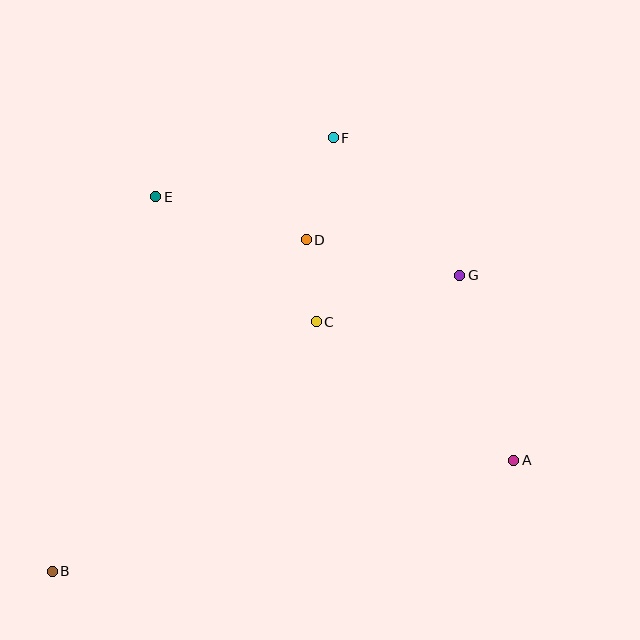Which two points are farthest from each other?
Points B and F are farthest from each other.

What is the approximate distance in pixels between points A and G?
The distance between A and G is approximately 193 pixels.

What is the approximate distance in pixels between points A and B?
The distance between A and B is approximately 474 pixels.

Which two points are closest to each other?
Points C and D are closest to each other.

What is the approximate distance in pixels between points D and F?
The distance between D and F is approximately 105 pixels.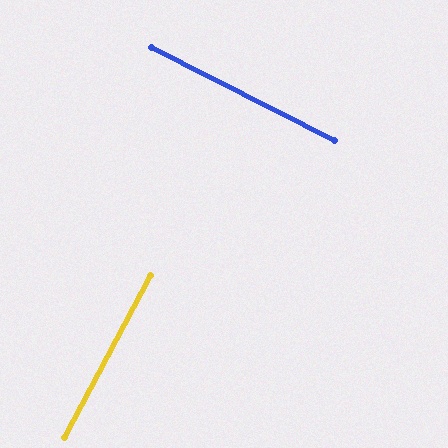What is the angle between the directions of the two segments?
Approximately 89 degrees.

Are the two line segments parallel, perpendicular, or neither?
Perpendicular — they meet at approximately 89°.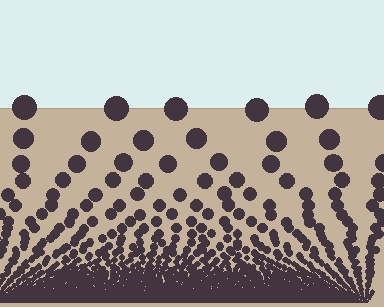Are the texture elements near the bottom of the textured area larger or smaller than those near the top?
Smaller. The gradient is inverted — elements near the bottom are smaller and denser.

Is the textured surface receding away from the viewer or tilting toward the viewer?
The surface appears to tilt toward the viewer. Texture elements get larger and sparser toward the top.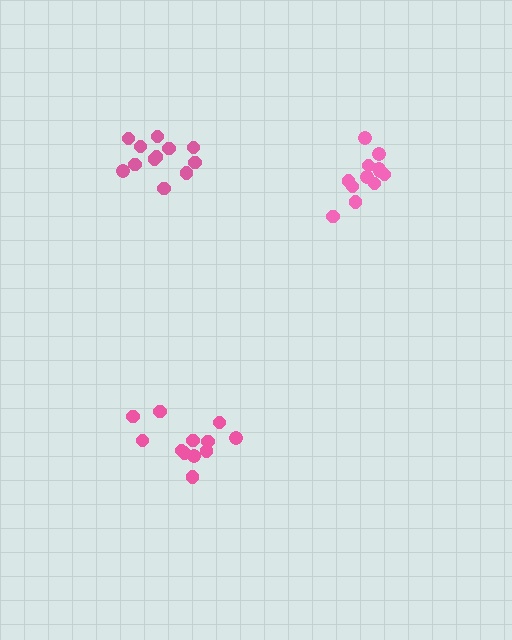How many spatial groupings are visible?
There are 3 spatial groupings.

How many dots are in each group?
Group 1: 12 dots, Group 2: 12 dots, Group 3: 12 dots (36 total).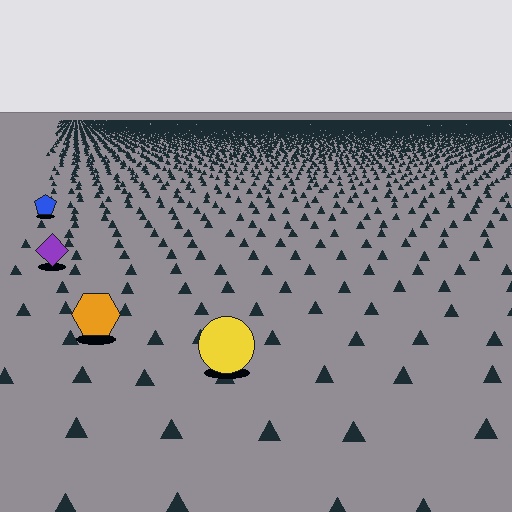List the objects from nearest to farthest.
From nearest to farthest: the yellow circle, the orange hexagon, the purple diamond, the blue pentagon.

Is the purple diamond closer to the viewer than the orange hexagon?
No. The orange hexagon is closer — you can tell from the texture gradient: the ground texture is coarser near it.